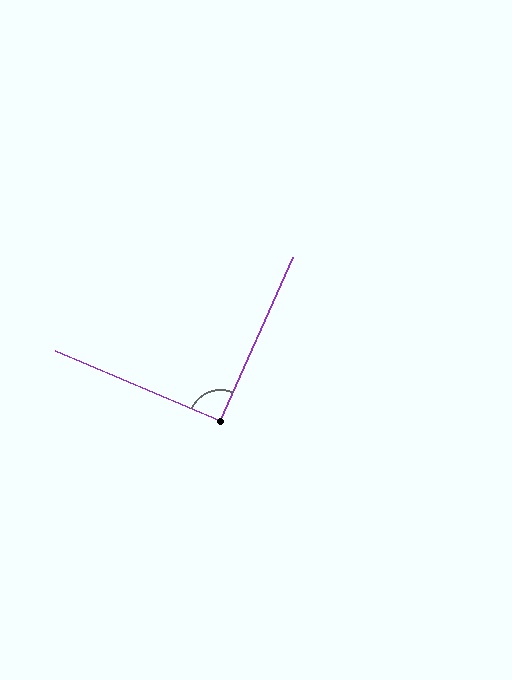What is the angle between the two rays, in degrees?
Approximately 91 degrees.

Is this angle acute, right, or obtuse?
It is approximately a right angle.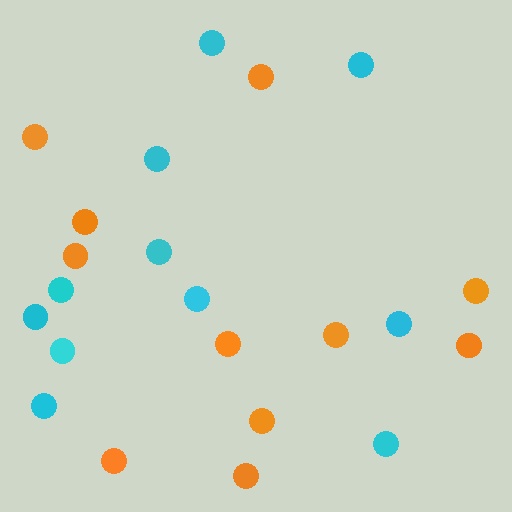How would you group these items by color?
There are 2 groups: one group of cyan circles (11) and one group of orange circles (11).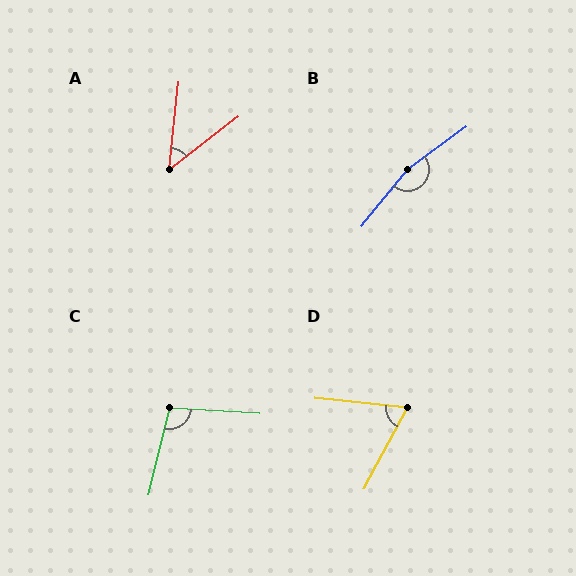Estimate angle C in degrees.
Approximately 100 degrees.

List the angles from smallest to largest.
A (46°), D (68°), C (100°), B (165°).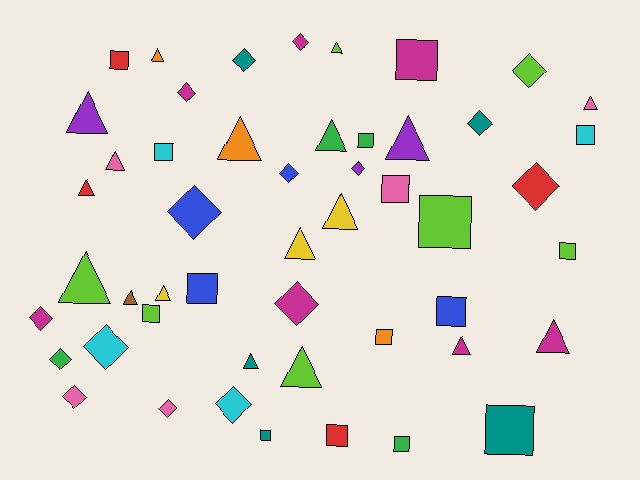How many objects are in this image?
There are 50 objects.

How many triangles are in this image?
There are 18 triangles.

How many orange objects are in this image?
There are 3 orange objects.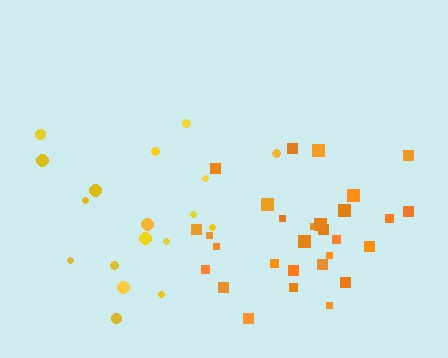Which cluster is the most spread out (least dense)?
Yellow.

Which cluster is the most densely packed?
Orange.